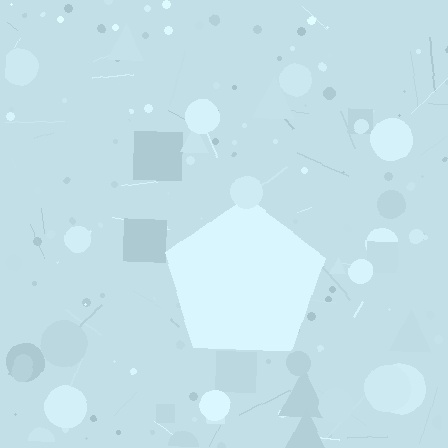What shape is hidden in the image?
A pentagon is hidden in the image.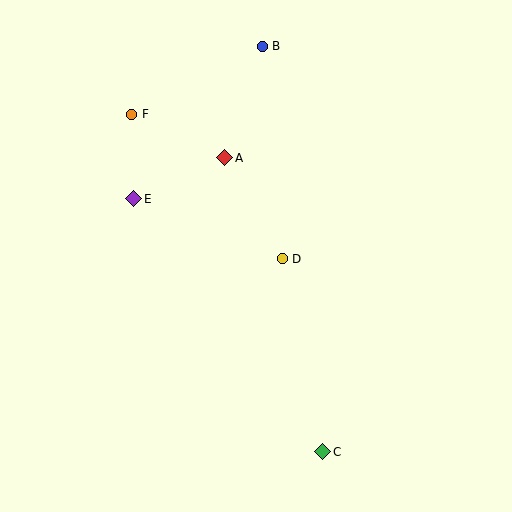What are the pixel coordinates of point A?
Point A is at (225, 158).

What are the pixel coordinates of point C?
Point C is at (323, 452).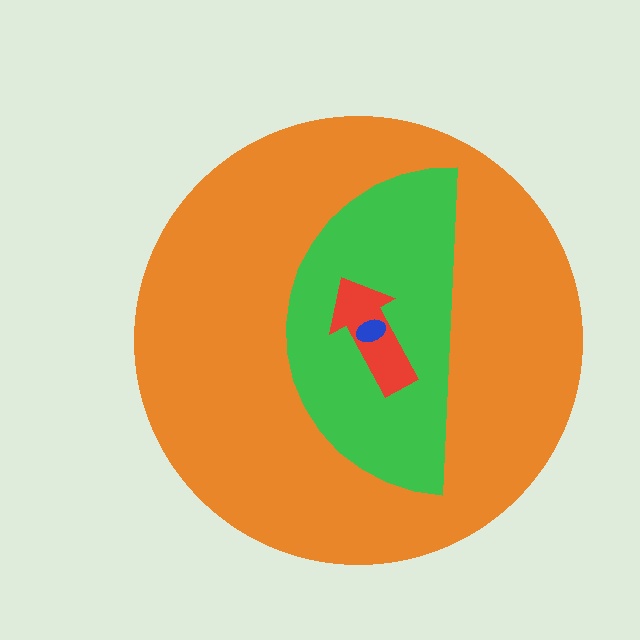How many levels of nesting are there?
4.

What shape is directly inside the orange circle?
The green semicircle.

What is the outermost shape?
The orange circle.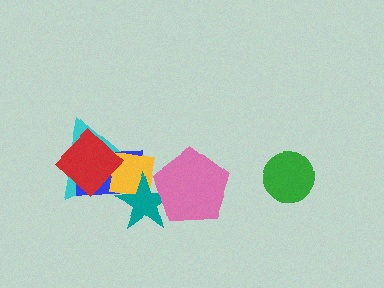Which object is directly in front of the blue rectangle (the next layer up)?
The yellow square is directly in front of the blue rectangle.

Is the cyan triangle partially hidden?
Yes, it is partially covered by another shape.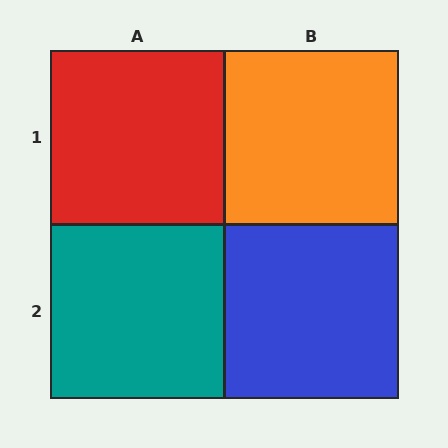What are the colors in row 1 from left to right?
Red, orange.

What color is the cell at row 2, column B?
Blue.